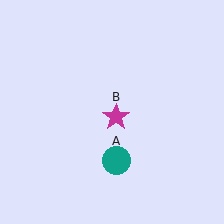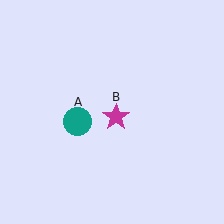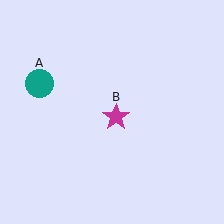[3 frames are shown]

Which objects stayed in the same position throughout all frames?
Magenta star (object B) remained stationary.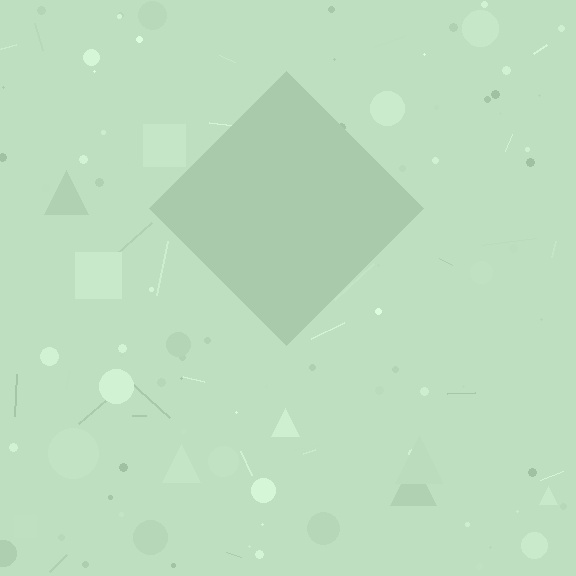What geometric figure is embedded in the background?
A diamond is embedded in the background.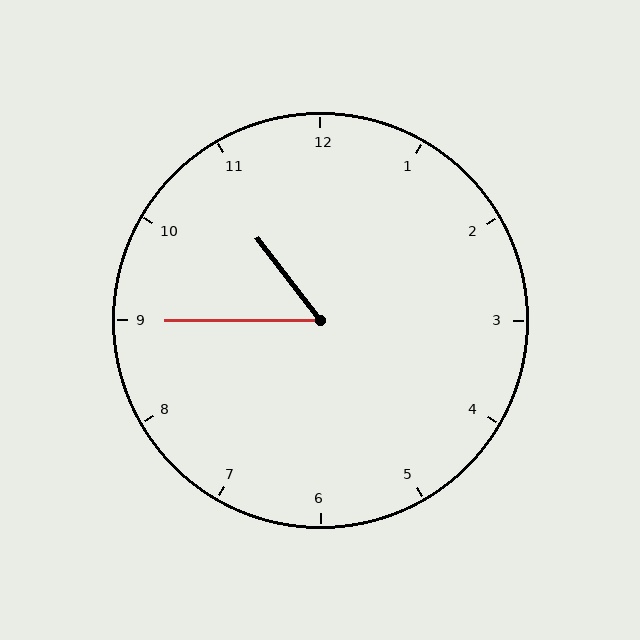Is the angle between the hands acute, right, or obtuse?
It is acute.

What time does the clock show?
10:45.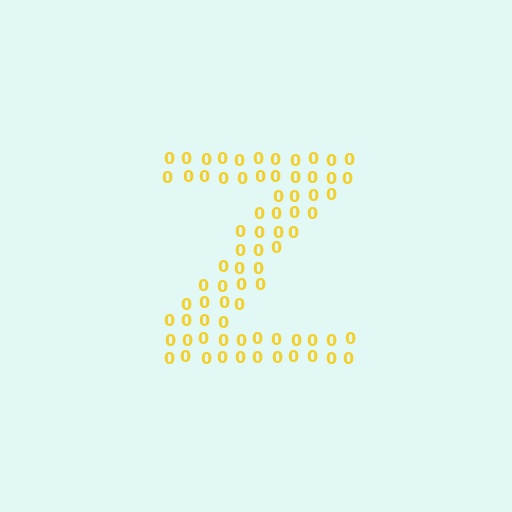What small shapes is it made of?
It is made of small digit 0's.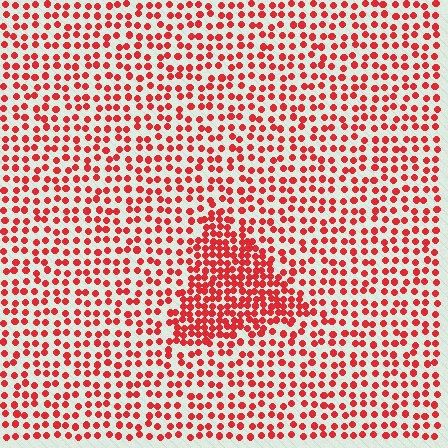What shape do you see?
I see a triangle.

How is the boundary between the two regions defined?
The boundary is defined by a change in element density (approximately 2.0x ratio). All elements are the same color, size, and shape.